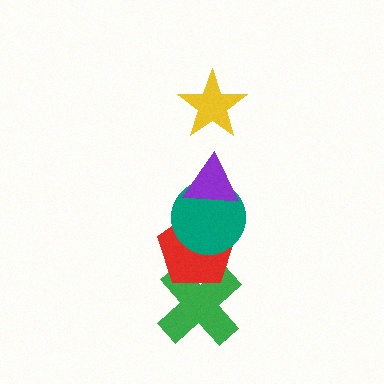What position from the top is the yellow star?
The yellow star is 1st from the top.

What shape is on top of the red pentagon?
The teal circle is on top of the red pentagon.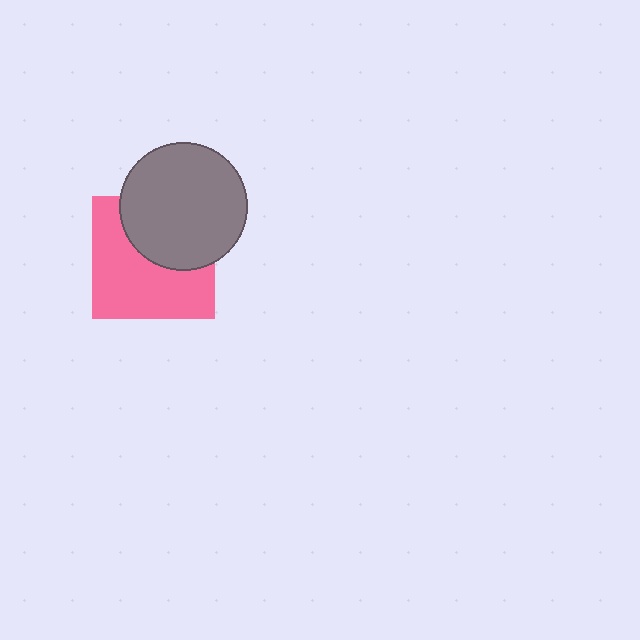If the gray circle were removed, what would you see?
You would see the complete pink square.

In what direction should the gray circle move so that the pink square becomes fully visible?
The gray circle should move up. That is the shortest direction to clear the overlap and leave the pink square fully visible.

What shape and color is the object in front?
The object in front is a gray circle.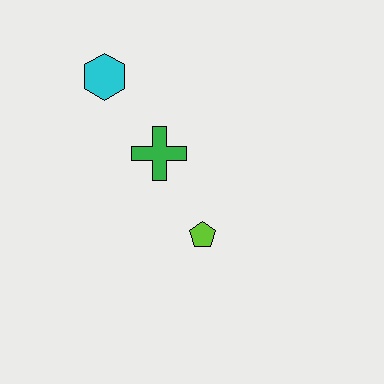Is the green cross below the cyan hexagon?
Yes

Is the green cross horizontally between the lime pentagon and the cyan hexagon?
Yes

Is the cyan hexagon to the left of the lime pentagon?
Yes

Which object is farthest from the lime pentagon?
The cyan hexagon is farthest from the lime pentagon.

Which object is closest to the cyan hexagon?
The green cross is closest to the cyan hexagon.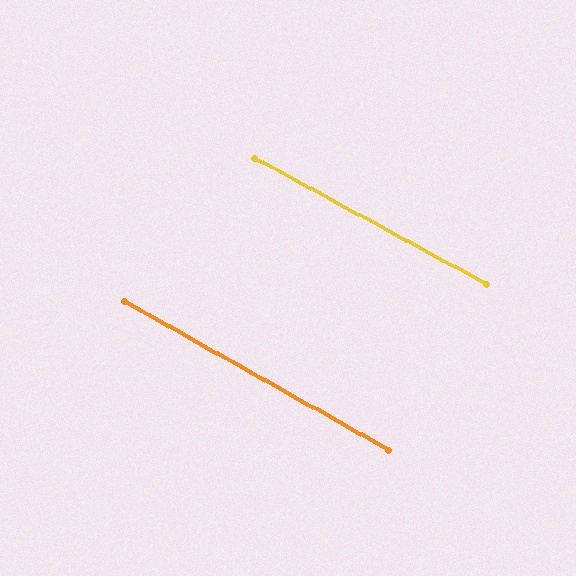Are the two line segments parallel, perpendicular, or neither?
Parallel — their directions differ by only 0.7°.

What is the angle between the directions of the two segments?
Approximately 1 degree.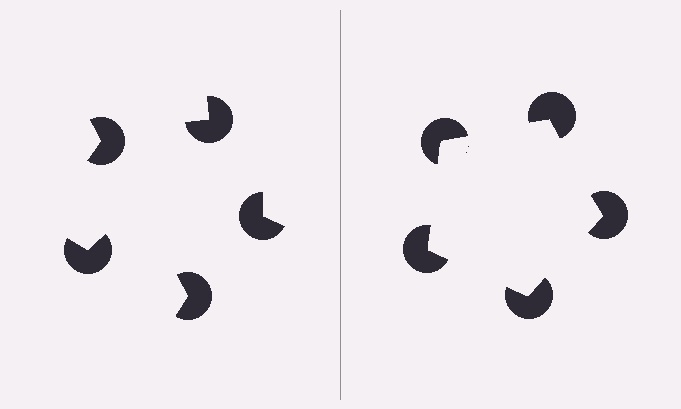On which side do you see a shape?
An illusory pentagon appears on the right side. On the left side the wedge cuts are rotated, so no coherent shape forms.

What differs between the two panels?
The pac-man discs are positioned identically on both sides; only the wedge orientations differ. On the right they align to a pentagon; on the left they are misaligned.